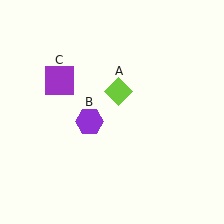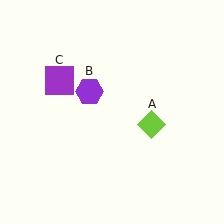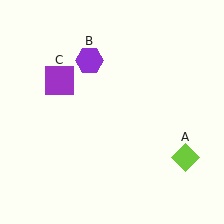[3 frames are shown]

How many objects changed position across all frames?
2 objects changed position: lime diamond (object A), purple hexagon (object B).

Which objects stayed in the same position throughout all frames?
Purple square (object C) remained stationary.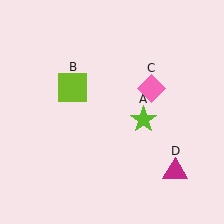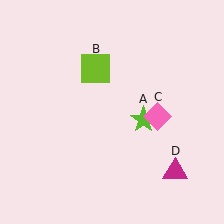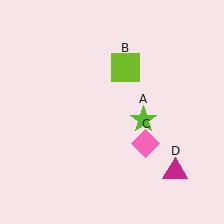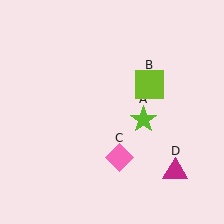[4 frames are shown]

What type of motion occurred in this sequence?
The lime square (object B), pink diamond (object C) rotated clockwise around the center of the scene.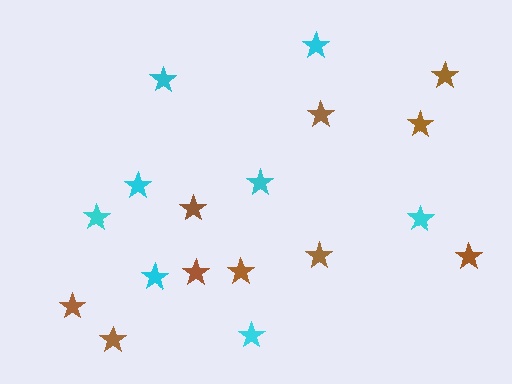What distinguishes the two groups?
There are 2 groups: one group of cyan stars (8) and one group of brown stars (10).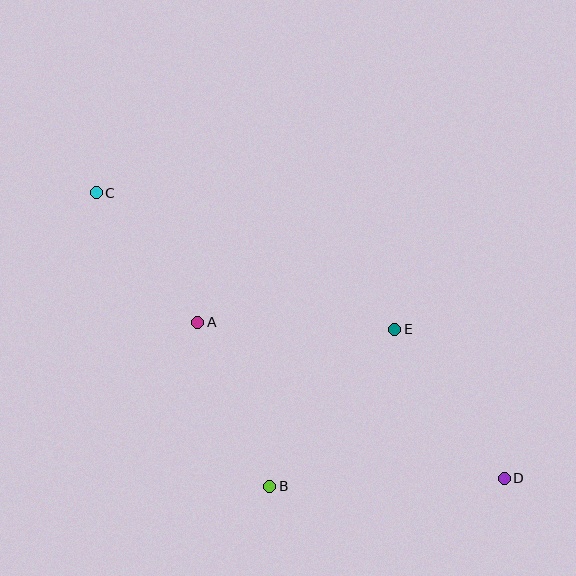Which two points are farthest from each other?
Points C and D are farthest from each other.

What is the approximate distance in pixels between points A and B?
The distance between A and B is approximately 179 pixels.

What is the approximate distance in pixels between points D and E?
The distance between D and E is approximately 185 pixels.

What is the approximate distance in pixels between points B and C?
The distance between B and C is approximately 341 pixels.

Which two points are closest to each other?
Points A and C are closest to each other.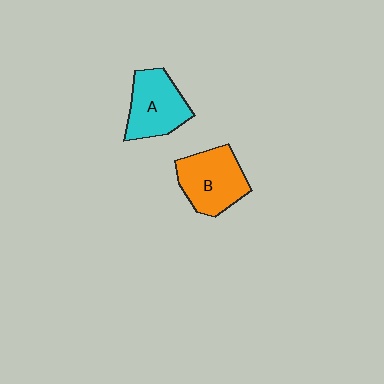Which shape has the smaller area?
Shape A (cyan).